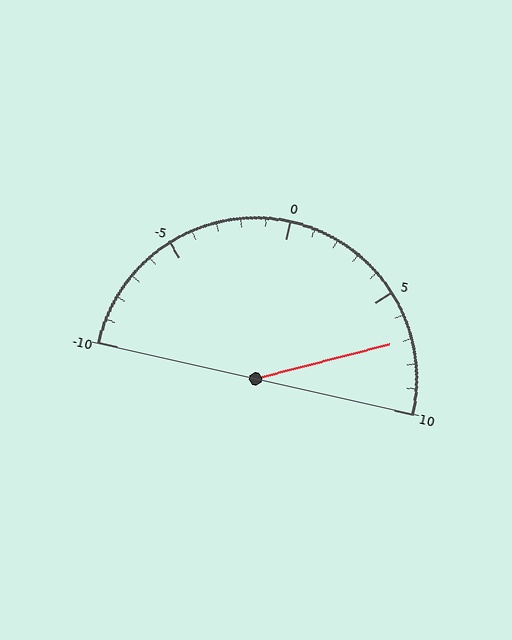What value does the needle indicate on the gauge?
The needle indicates approximately 7.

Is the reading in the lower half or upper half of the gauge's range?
The reading is in the upper half of the range (-10 to 10).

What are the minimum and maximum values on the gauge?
The gauge ranges from -10 to 10.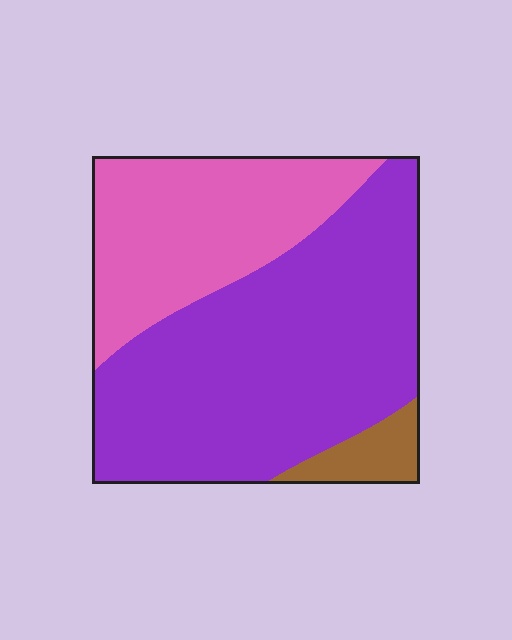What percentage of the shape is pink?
Pink covers about 30% of the shape.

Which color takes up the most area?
Purple, at roughly 60%.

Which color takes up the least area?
Brown, at roughly 5%.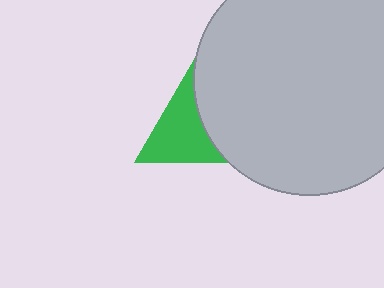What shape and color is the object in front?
The object in front is a light gray circle.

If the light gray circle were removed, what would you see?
You would see the complete green triangle.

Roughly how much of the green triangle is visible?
About half of it is visible (roughly 60%).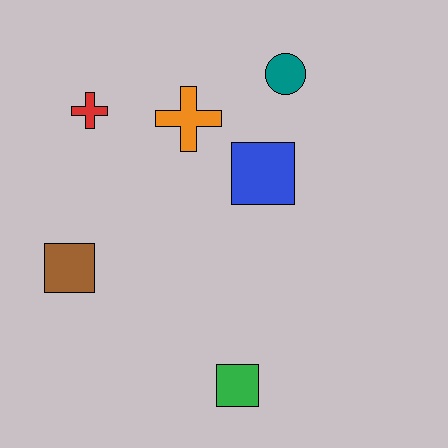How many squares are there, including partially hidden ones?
There are 3 squares.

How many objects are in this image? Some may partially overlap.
There are 6 objects.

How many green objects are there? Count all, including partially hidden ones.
There is 1 green object.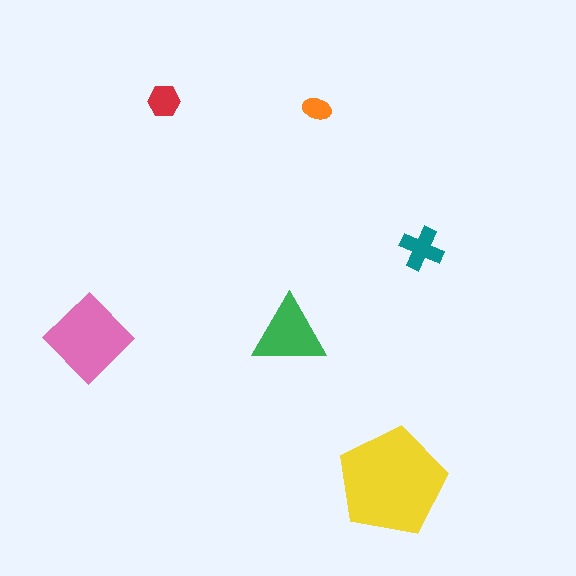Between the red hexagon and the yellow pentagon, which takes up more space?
The yellow pentagon.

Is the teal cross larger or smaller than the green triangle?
Smaller.